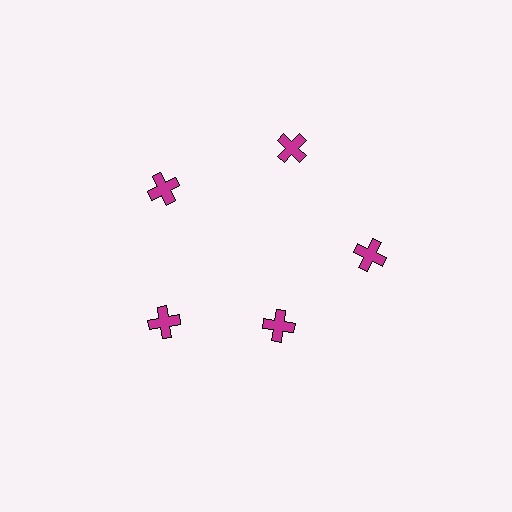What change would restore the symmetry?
The symmetry would be restored by moving it outward, back onto the ring so that all 5 crosses sit at equal angles and equal distance from the center.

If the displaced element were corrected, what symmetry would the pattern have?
It would have 5-fold rotational symmetry — the pattern would map onto itself every 72 degrees.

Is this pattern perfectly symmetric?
No. The 5 magenta crosses are arranged in a ring, but one element near the 5 o'clock position is pulled inward toward the center, breaking the 5-fold rotational symmetry.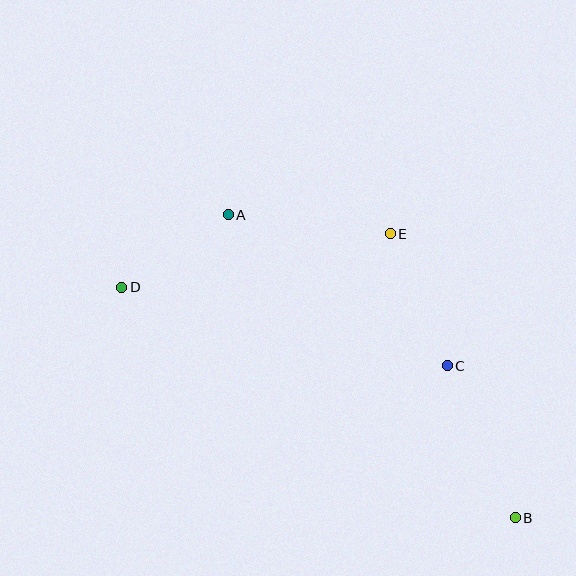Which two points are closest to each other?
Points A and D are closest to each other.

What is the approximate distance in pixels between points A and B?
The distance between A and B is approximately 418 pixels.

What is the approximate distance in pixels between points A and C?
The distance between A and C is approximately 266 pixels.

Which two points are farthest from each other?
Points B and D are farthest from each other.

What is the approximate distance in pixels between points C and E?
The distance between C and E is approximately 144 pixels.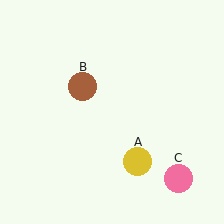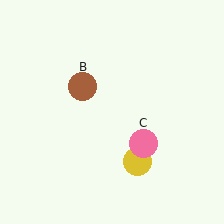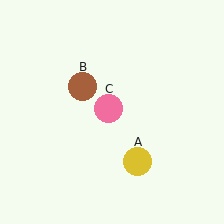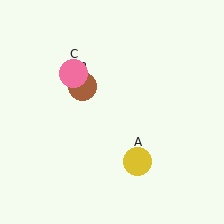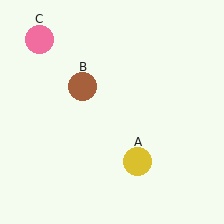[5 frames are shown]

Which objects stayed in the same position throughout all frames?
Yellow circle (object A) and brown circle (object B) remained stationary.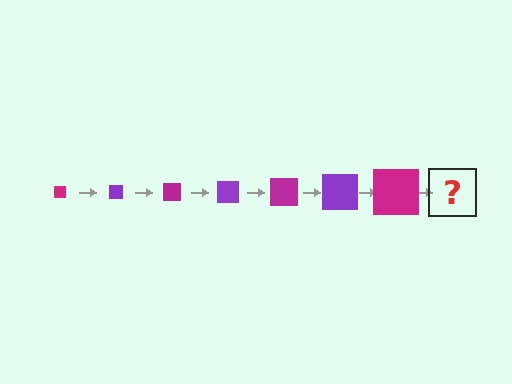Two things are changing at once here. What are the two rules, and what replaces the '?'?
The two rules are that the square grows larger each step and the color cycles through magenta and purple. The '?' should be a purple square, larger than the previous one.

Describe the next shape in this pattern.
It should be a purple square, larger than the previous one.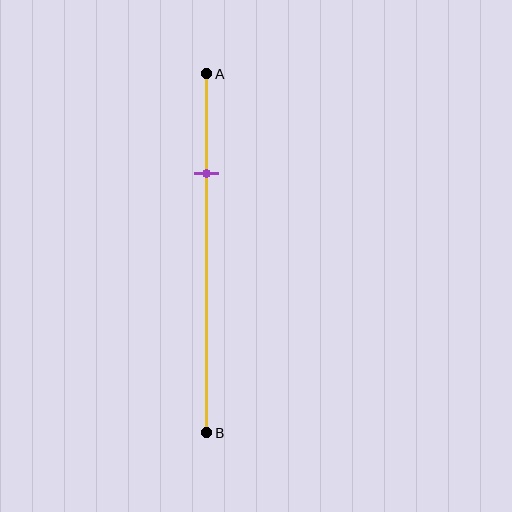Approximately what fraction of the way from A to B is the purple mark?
The purple mark is approximately 30% of the way from A to B.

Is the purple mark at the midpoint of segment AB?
No, the mark is at about 30% from A, not at the 50% midpoint.